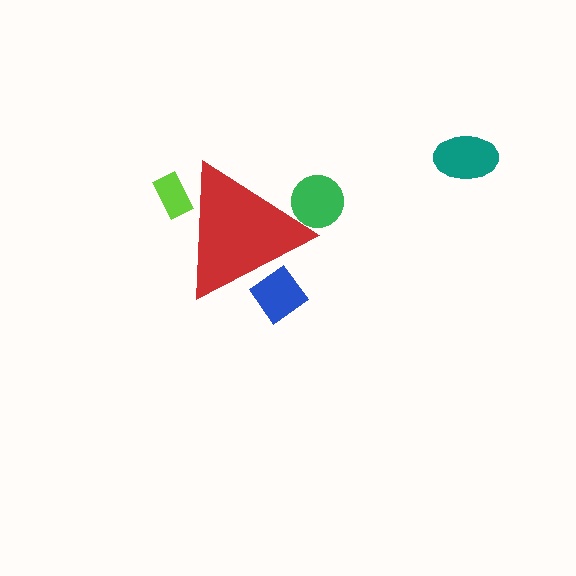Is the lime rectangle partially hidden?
Yes, the lime rectangle is partially hidden behind the red triangle.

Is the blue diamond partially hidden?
Yes, the blue diamond is partially hidden behind the red triangle.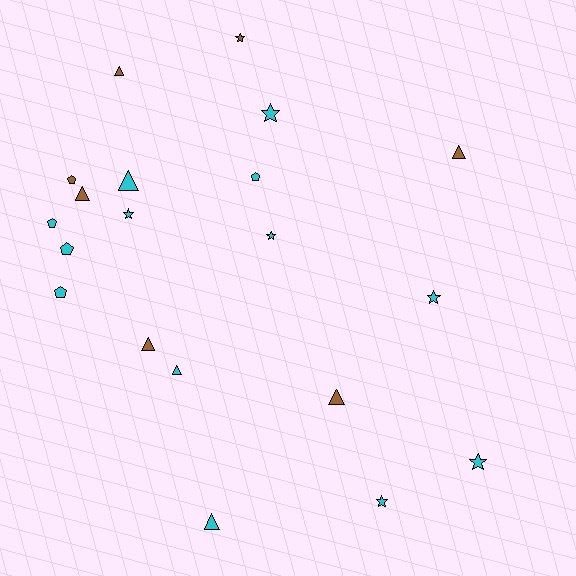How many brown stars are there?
There is 1 brown star.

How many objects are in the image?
There are 20 objects.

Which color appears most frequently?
Cyan, with 13 objects.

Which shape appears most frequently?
Triangle, with 8 objects.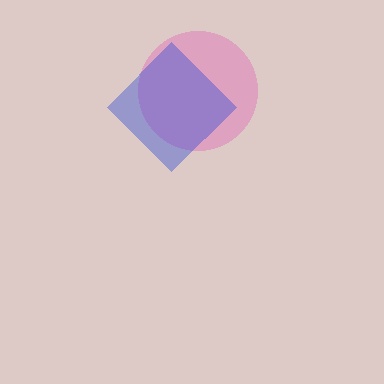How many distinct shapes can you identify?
There are 2 distinct shapes: a pink circle, a blue diamond.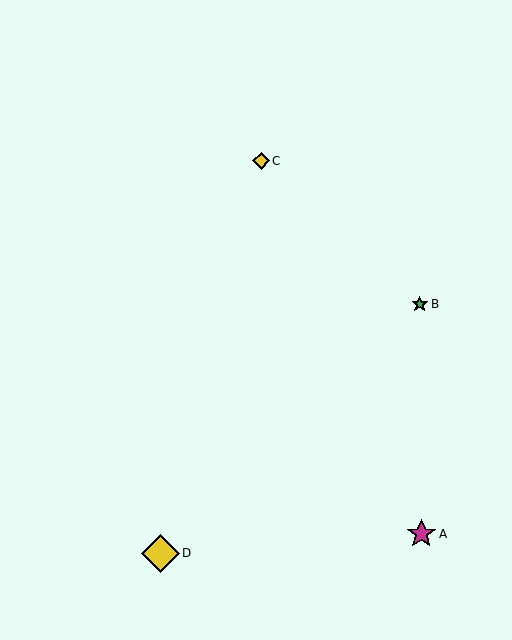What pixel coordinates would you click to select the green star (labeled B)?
Click at (420, 304) to select the green star B.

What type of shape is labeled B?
Shape B is a green star.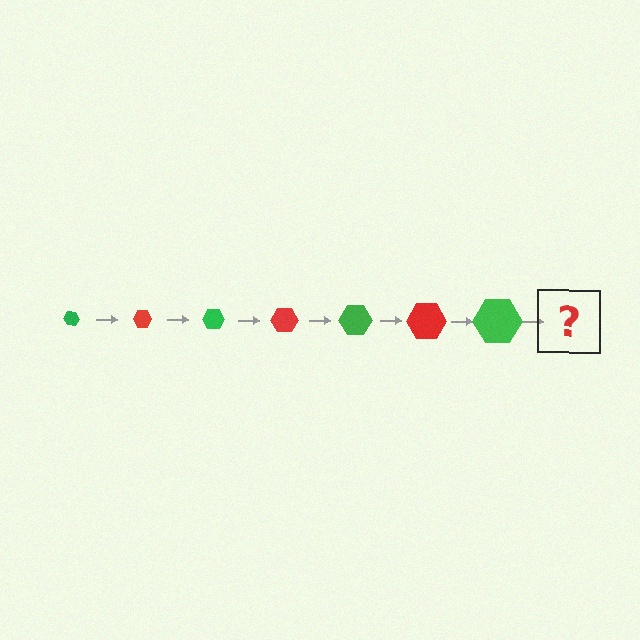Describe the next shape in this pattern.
It should be a red hexagon, larger than the previous one.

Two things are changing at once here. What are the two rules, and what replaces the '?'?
The two rules are that the hexagon grows larger each step and the color cycles through green and red. The '?' should be a red hexagon, larger than the previous one.